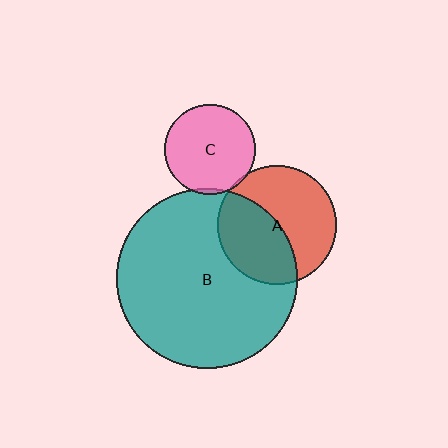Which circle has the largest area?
Circle B (teal).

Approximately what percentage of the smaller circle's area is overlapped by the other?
Approximately 5%.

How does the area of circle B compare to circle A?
Approximately 2.3 times.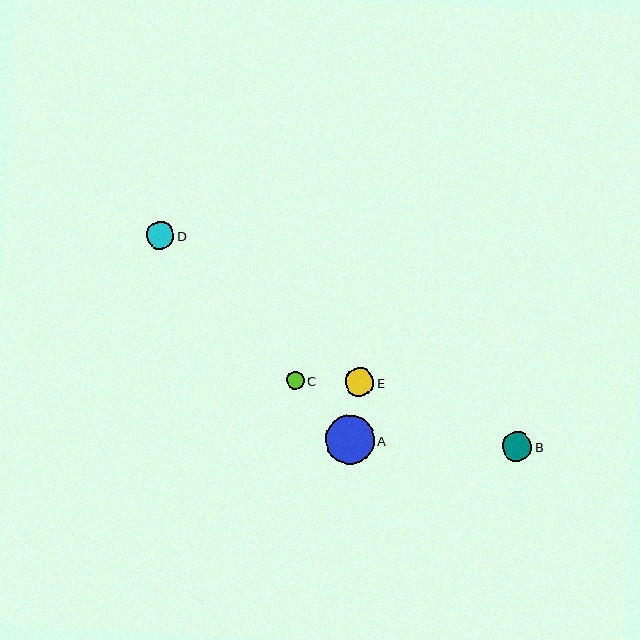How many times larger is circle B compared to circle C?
Circle B is approximately 1.7 times the size of circle C.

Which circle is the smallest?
Circle C is the smallest with a size of approximately 17 pixels.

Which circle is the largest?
Circle A is the largest with a size of approximately 49 pixels.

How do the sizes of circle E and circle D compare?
Circle E and circle D are approximately the same size.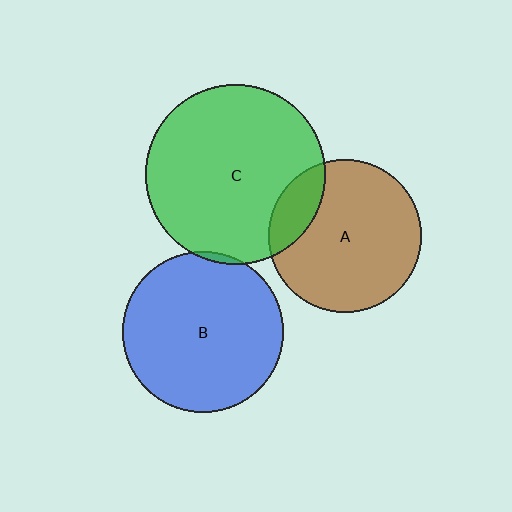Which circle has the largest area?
Circle C (green).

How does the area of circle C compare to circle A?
Approximately 1.4 times.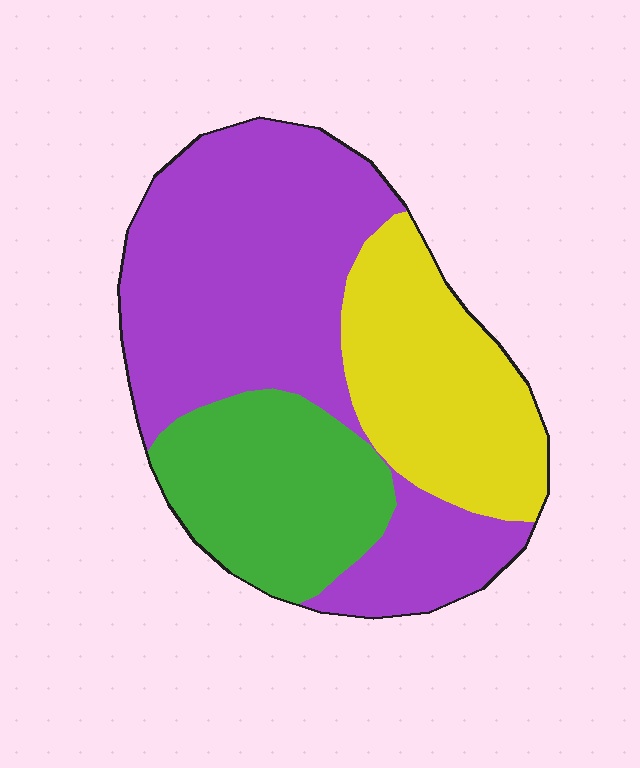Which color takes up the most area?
Purple, at roughly 50%.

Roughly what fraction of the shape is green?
Green takes up about one quarter (1/4) of the shape.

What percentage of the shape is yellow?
Yellow covers about 25% of the shape.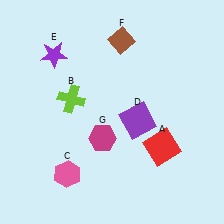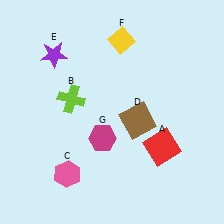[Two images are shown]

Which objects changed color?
D changed from purple to brown. F changed from brown to yellow.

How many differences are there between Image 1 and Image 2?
There are 2 differences between the two images.